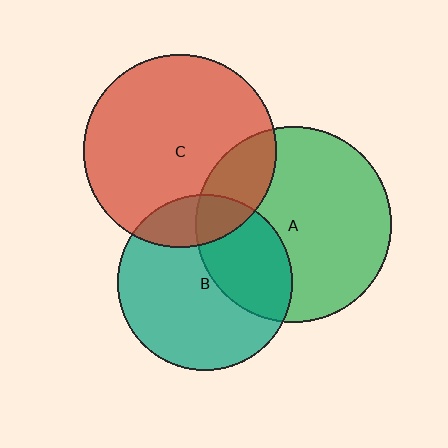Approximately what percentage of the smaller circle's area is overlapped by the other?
Approximately 35%.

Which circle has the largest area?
Circle A (green).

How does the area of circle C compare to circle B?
Approximately 1.2 times.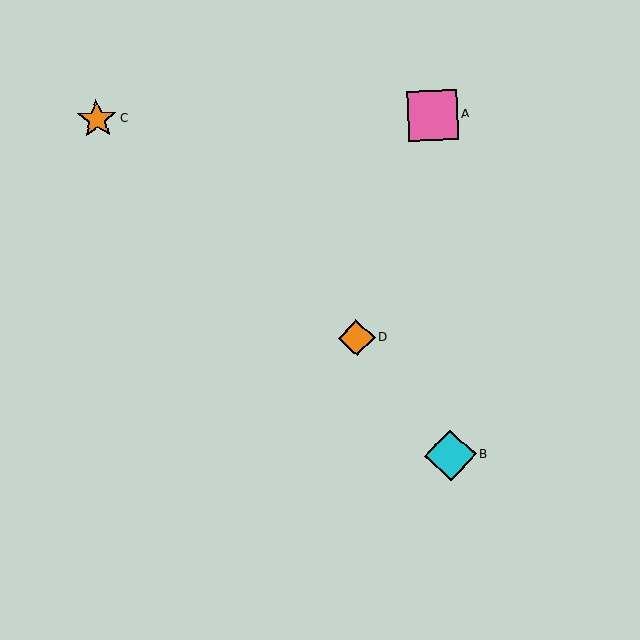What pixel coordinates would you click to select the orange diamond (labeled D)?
Click at (357, 338) to select the orange diamond D.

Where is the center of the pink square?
The center of the pink square is at (433, 115).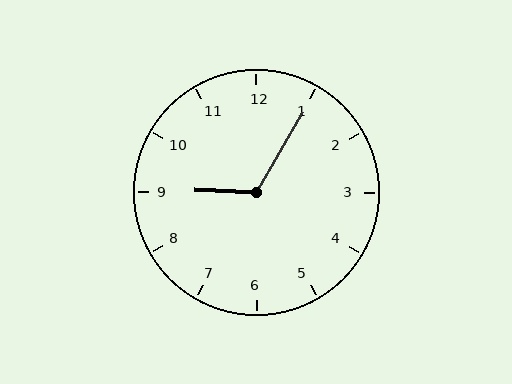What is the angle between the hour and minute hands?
Approximately 118 degrees.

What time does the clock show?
9:05.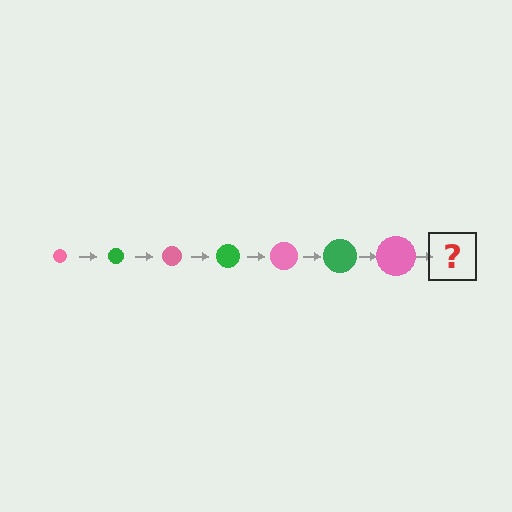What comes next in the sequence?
The next element should be a green circle, larger than the previous one.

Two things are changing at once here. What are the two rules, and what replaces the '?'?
The two rules are that the circle grows larger each step and the color cycles through pink and green. The '?' should be a green circle, larger than the previous one.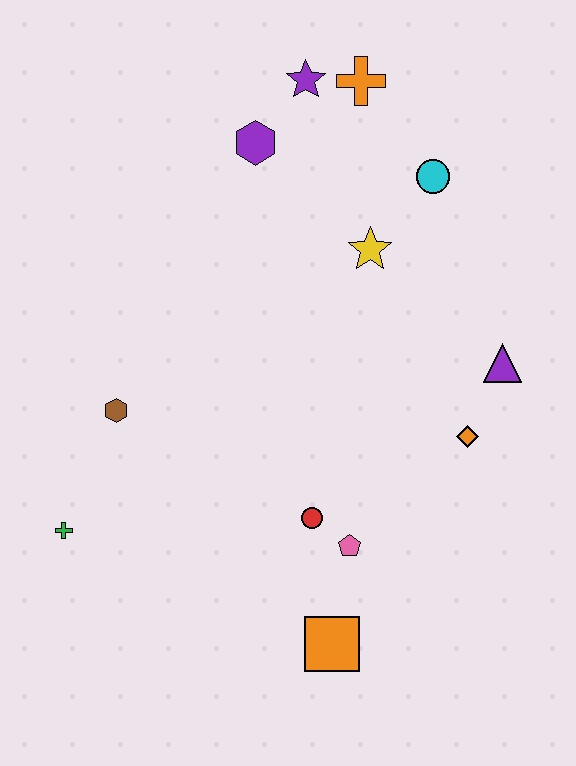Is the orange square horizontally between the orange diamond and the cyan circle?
No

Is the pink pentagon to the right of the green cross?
Yes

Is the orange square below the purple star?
Yes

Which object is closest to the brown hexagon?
The green cross is closest to the brown hexagon.